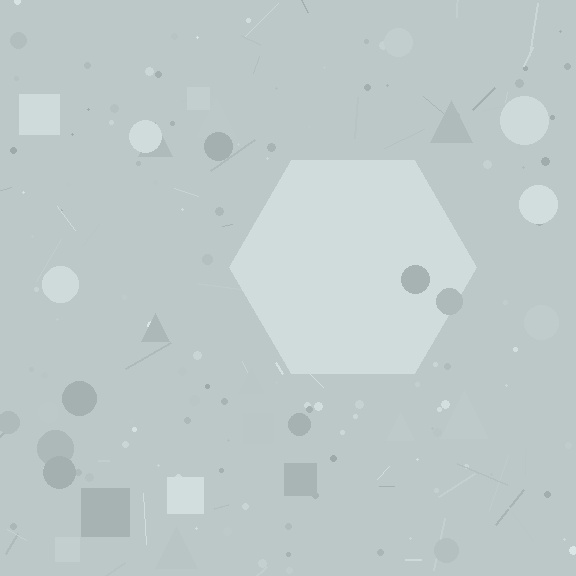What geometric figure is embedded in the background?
A hexagon is embedded in the background.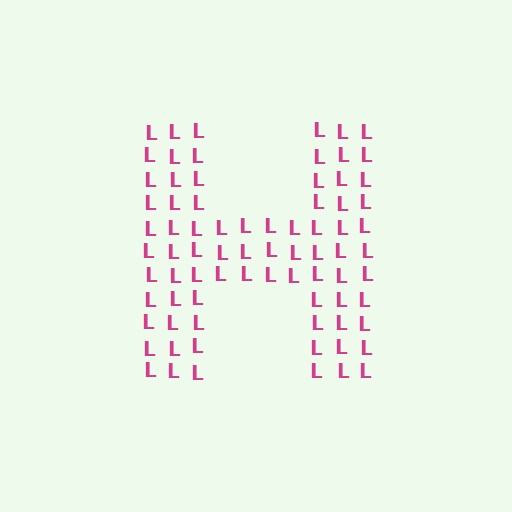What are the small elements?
The small elements are letter L's.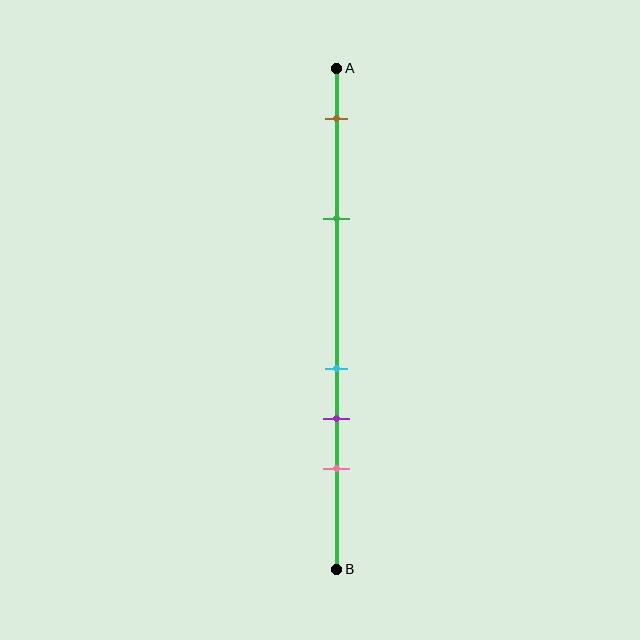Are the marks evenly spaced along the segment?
No, the marks are not evenly spaced.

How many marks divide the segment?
There are 5 marks dividing the segment.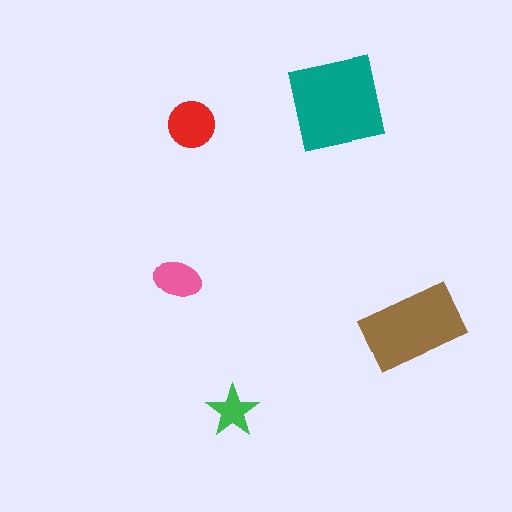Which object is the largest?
The teal square.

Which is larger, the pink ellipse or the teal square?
The teal square.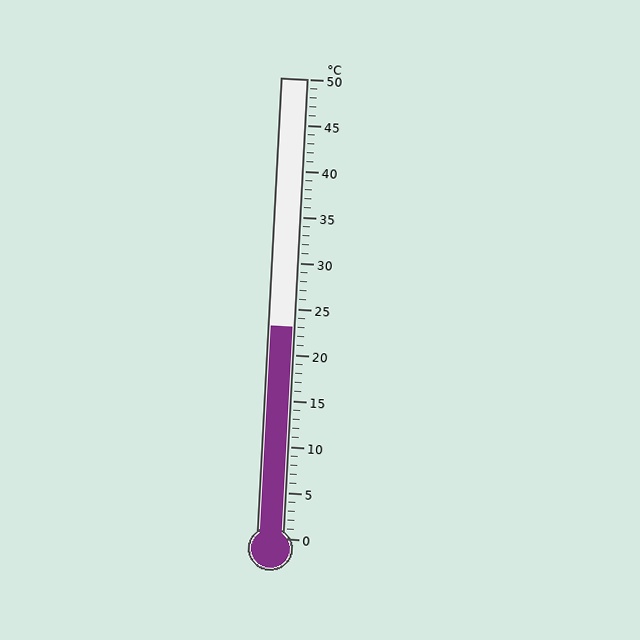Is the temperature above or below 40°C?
The temperature is below 40°C.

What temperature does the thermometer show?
The thermometer shows approximately 23°C.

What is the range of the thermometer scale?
The thermometer scale ranges from 0°C to 50°C.